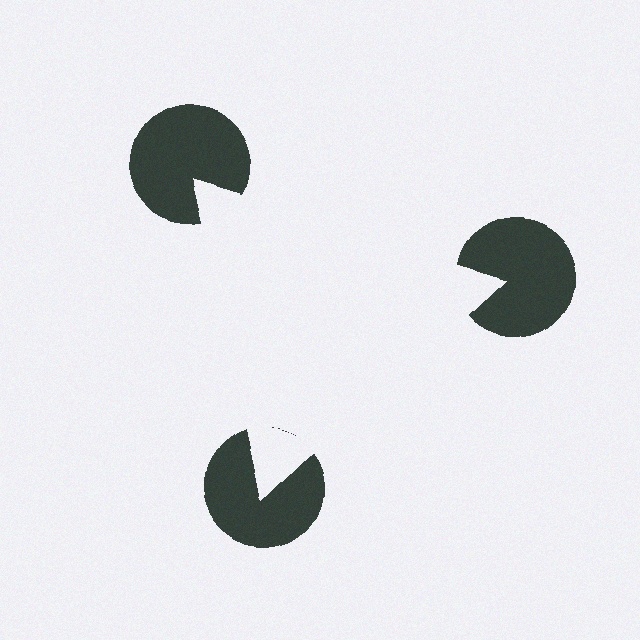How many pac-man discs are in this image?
There are 3 — one at each vertex of the illusory triangle.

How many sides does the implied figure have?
3 sides.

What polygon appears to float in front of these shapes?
An illusory triangle — its edges are inferred from the aligned wedge cuts in the pac-man discs, not physically drawn.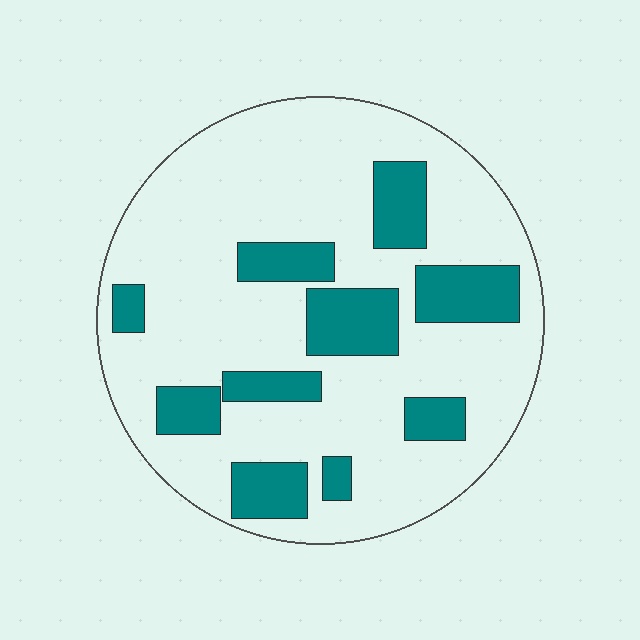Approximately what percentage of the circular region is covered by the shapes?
Approximately 25%.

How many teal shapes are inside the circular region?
10.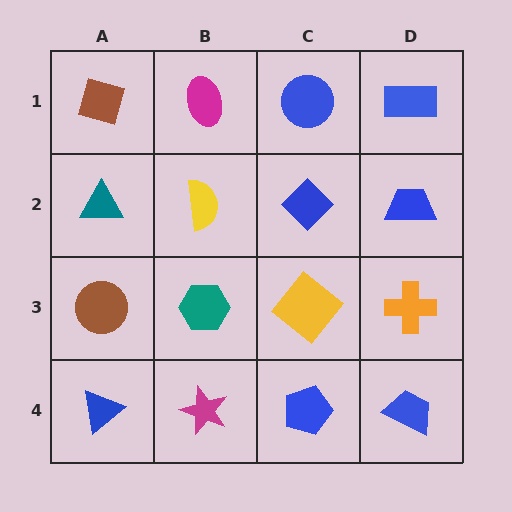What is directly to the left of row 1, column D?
A blue circle.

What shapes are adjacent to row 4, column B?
A teal hexagon (row 3, column B), a blue triangle (row 4, column A), a blue pentagon (row 4, column C).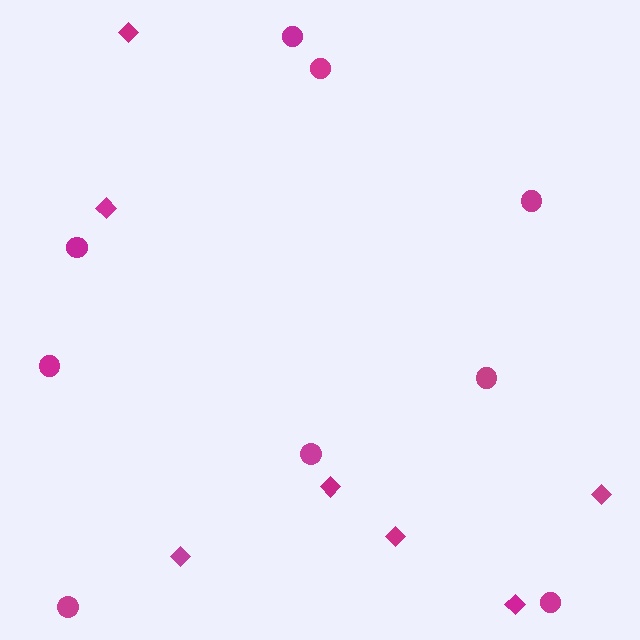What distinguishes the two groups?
There are 2 groups: one group of diamonds (7) and one group of circles (9).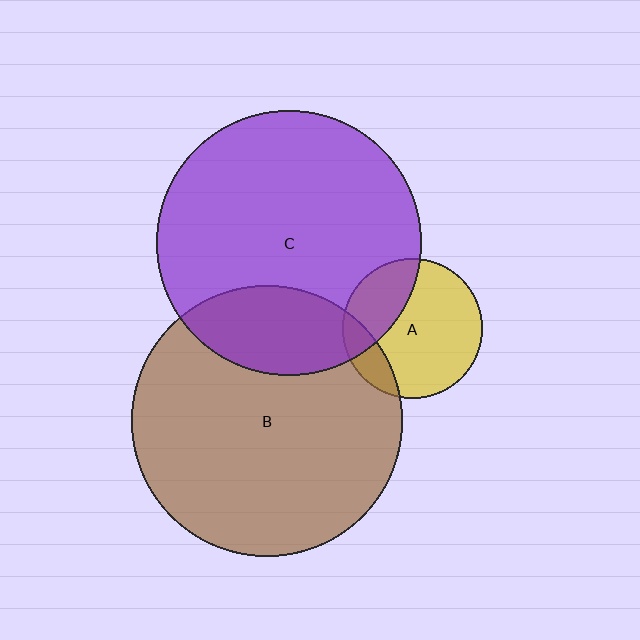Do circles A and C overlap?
Yes.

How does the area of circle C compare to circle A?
Approximately 3.6 times.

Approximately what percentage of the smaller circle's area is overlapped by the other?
Approximately 30%.